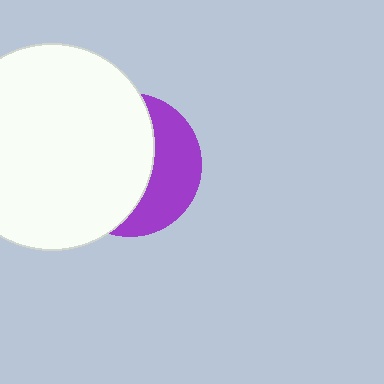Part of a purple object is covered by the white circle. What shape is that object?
It is a circle.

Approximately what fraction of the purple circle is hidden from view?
Roughly 62% of the purple circle is hidden behind the white circle.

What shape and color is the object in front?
The object in front is a white circle.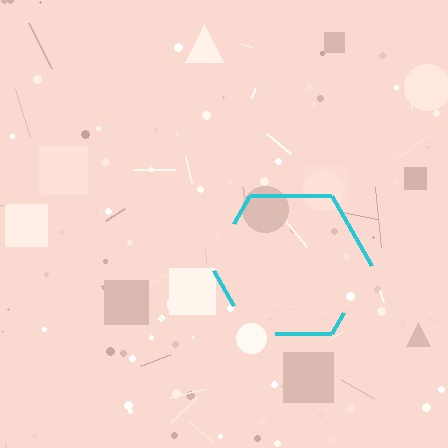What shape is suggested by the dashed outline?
The dashed outline suggests a hexagon.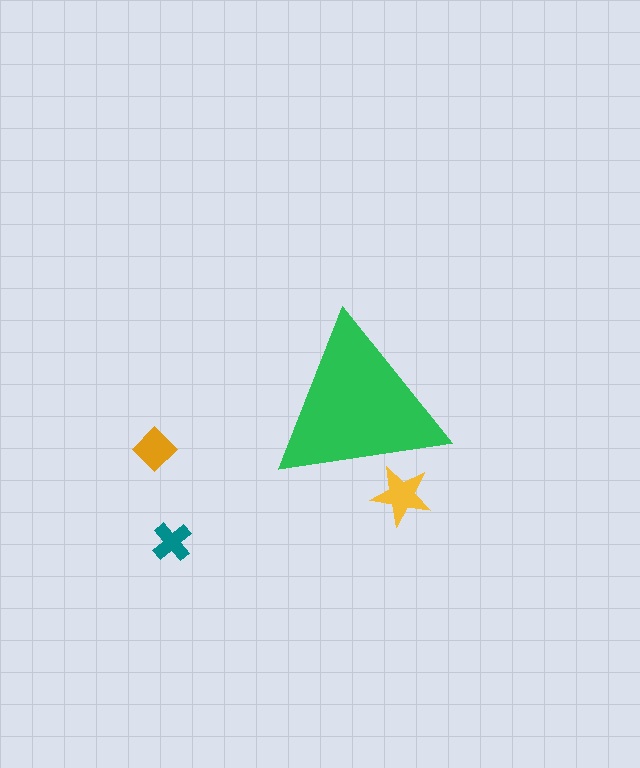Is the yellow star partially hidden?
Yes, the yellow star is partially hidden behind the green triangle.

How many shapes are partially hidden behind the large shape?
1 shape is partially hidden.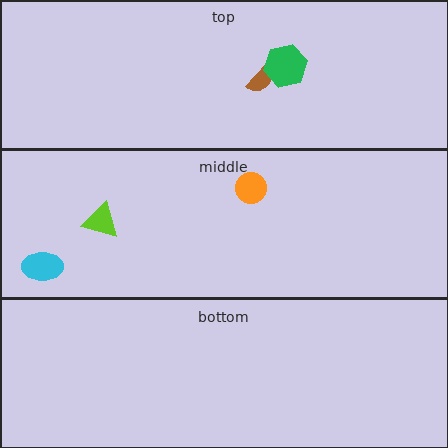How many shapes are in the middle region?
3.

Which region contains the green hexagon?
The top region.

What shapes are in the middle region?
The orange circle, the lime triangle, the cyan ellipse.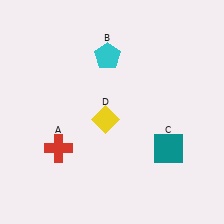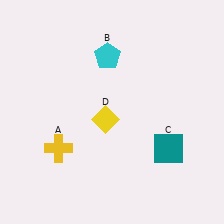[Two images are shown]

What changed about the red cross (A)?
In Image 1, A is red. In Image 2, it changed to yellow.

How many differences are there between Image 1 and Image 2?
There is 1 difference between the two images.